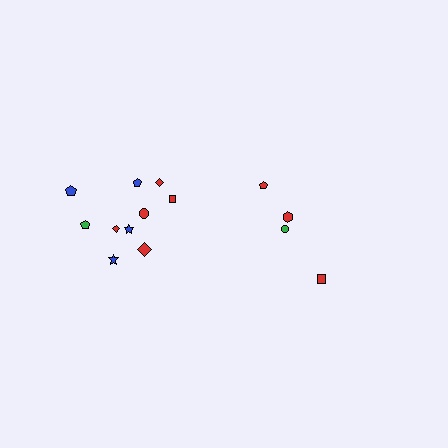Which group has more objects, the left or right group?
The left group.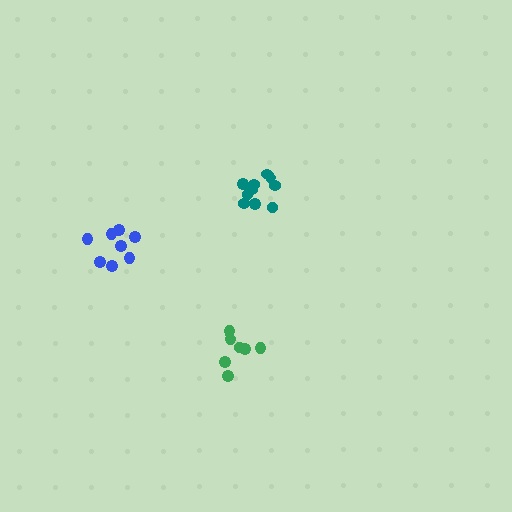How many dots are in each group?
Group 1: 10 dots, Group 2: 7 dots, Group 3: 8 dots (25 total).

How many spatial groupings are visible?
There are 3 spatial groupings.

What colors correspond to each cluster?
The clusters are colored: teal, green, blue.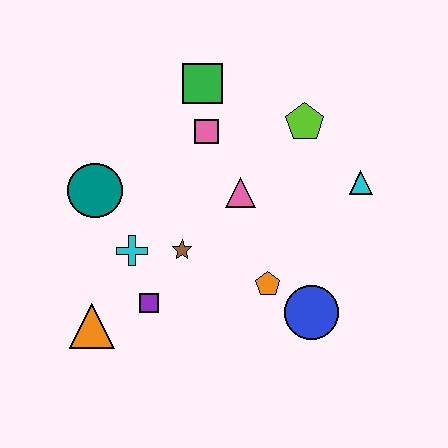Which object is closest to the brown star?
The cyan cross is closest to the brown star.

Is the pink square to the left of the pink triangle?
Yes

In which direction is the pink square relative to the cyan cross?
The pink square is above the cyan cross.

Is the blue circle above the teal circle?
No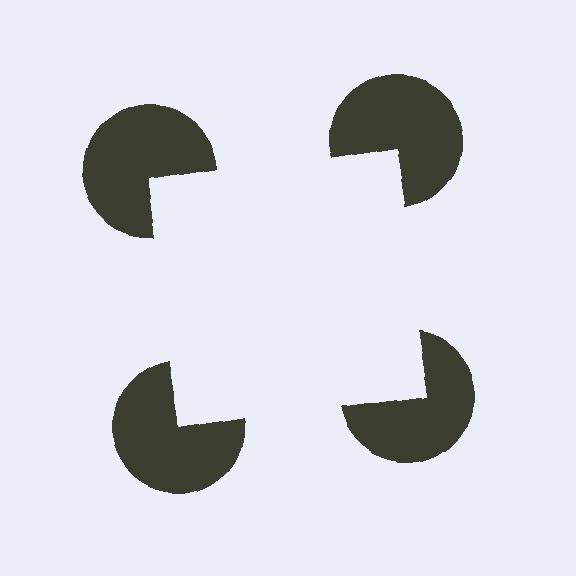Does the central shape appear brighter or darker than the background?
It typically appears slightly brighter than the background, even though no actual brightness change is drawn.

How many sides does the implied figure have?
4 sides.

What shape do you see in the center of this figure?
An illusory square — its edges are inferred from the aligned wedge cuts in the pac-man discs, not physically drawn.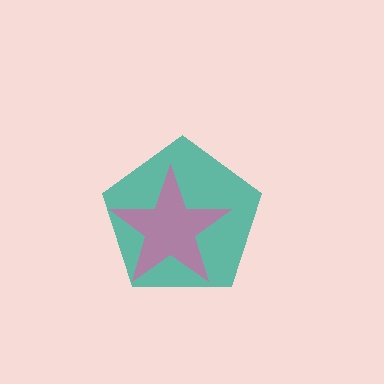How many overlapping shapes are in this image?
There are 2 overlapping shapes in the image.